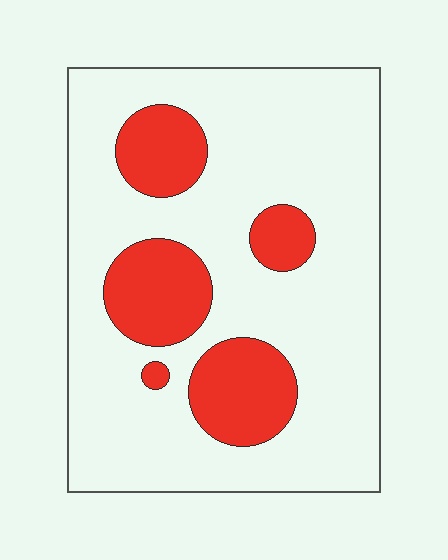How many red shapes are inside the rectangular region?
5.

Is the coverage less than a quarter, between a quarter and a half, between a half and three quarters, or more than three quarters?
Less than a quarter.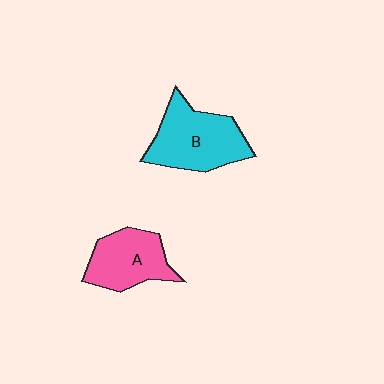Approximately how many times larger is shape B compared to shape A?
Approximately 1.3 times.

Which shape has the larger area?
Shape B (cyan).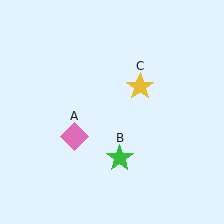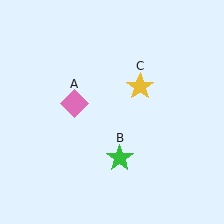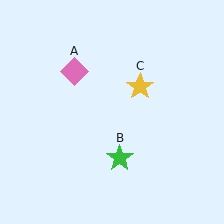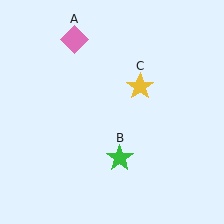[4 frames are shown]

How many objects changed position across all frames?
1 object changed position: pink diamond (object A).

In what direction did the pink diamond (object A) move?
The pink diamond (object A) moved up.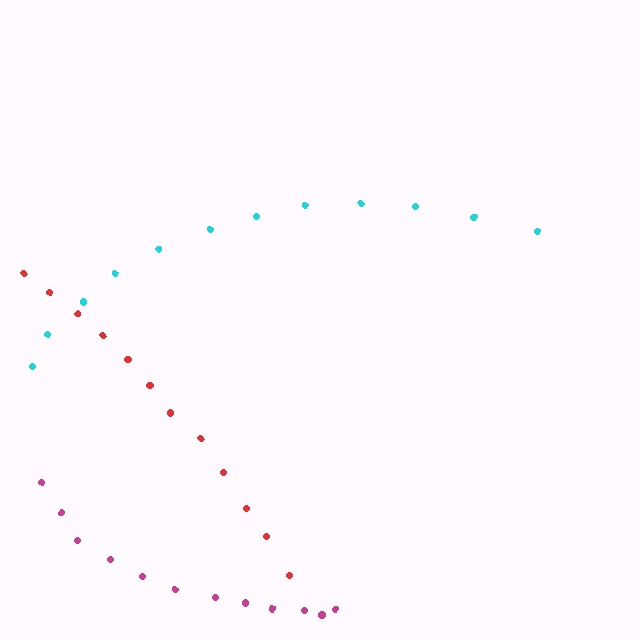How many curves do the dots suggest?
There are 3 distinct paths.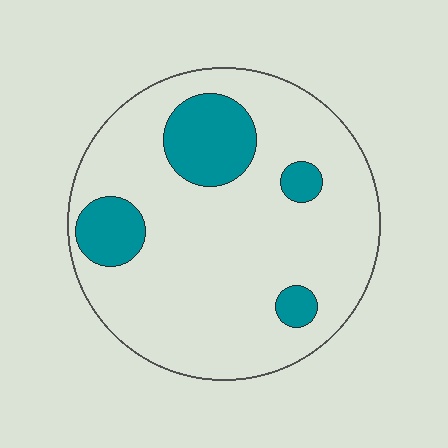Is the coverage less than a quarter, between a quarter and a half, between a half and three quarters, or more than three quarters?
Less than a quarter.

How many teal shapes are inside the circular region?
4.